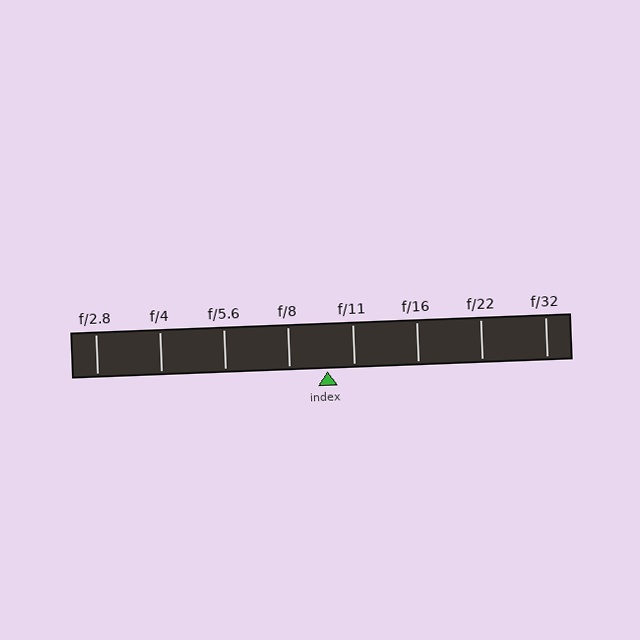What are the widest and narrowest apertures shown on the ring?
The widest aperture shown is f/2.8 and the narrowest is f/32.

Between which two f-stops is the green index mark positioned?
The index mark is between f/8 and f/11.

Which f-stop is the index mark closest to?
The index mark is closest to f/11.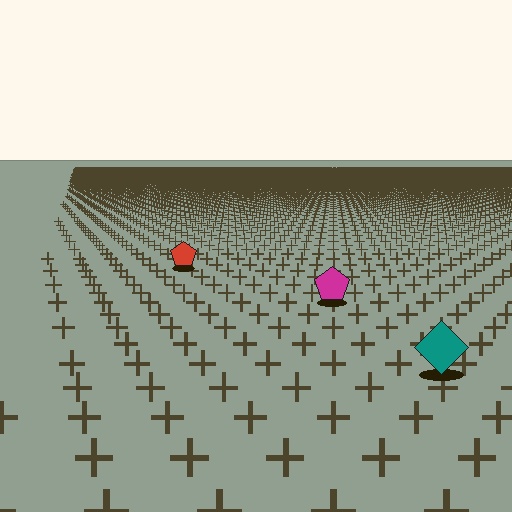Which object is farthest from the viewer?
The red pentagon is farthest from the viewer. It appears smaller and the ground texture around it is denser.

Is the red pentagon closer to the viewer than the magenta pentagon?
No. The magenta pentagon is closer — you can tell from the texture gradient: the ground texture is coarser near it.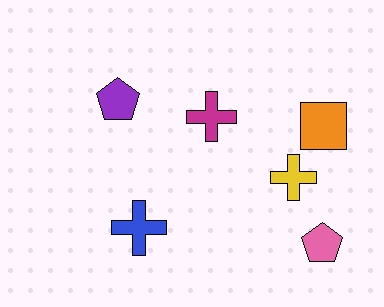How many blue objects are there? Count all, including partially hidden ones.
There is 1 blue object.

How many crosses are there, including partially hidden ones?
There are 3 crosses.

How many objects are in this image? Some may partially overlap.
There are 6 objects.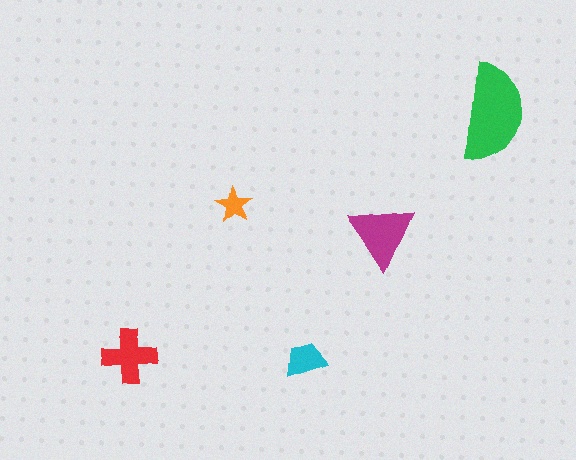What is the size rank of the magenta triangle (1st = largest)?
2nd.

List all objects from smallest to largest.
The orange star, the cyan trapezoid, the red cross, the magenta triangle, the green semicircle.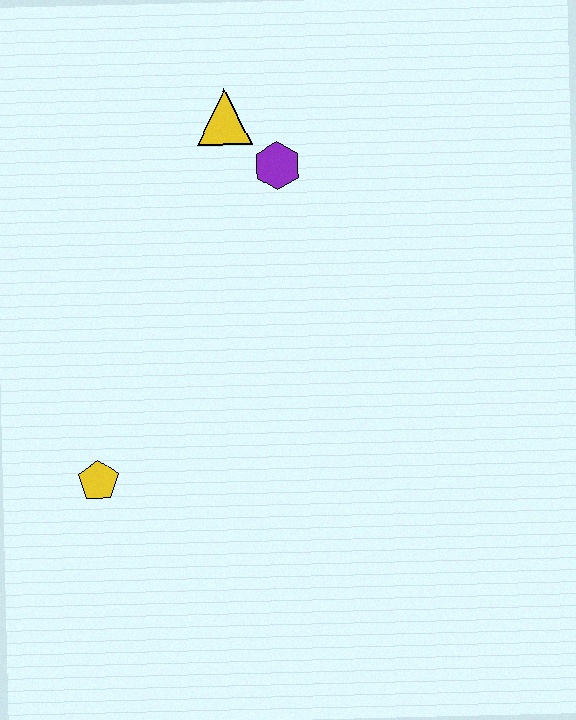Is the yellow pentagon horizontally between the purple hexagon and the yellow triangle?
No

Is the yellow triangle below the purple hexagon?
No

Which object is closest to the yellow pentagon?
The purple hexagon is closest to the yellow pentagon.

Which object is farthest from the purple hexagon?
The yellow pentagon is farthest from the purple hexagon.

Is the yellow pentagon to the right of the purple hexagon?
No